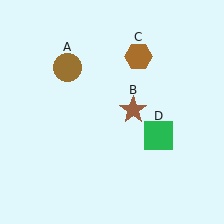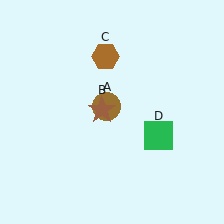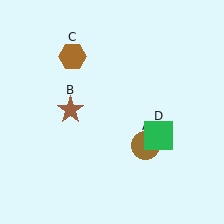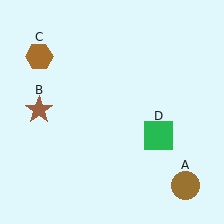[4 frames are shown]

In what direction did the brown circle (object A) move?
The brown circle (object A) moved down and to the right.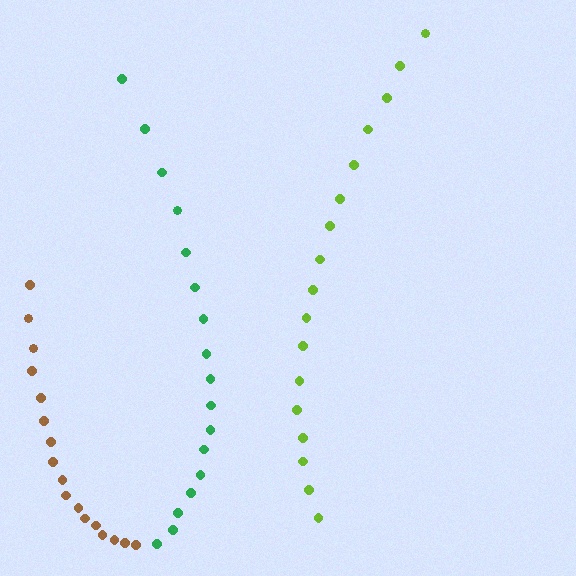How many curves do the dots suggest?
There are 3 distinct paths.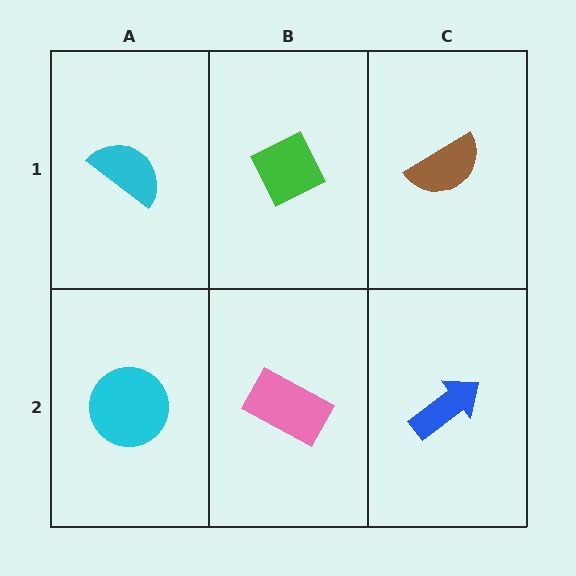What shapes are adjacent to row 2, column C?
A brown semicircle (row 1, column C), a pink rectangle (row 2, column B).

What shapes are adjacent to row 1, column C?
A blue arrow (row 2, column C), a green diamond (row 1, column B).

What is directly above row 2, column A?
A cyan semicircle.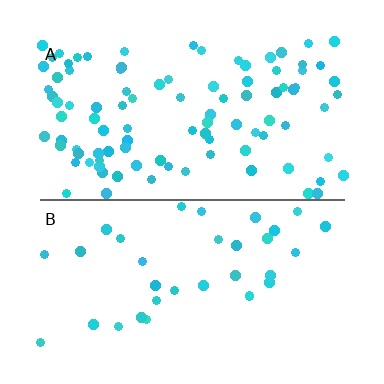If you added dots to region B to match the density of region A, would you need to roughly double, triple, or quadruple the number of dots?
Approximately triple.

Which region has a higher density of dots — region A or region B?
A (the top).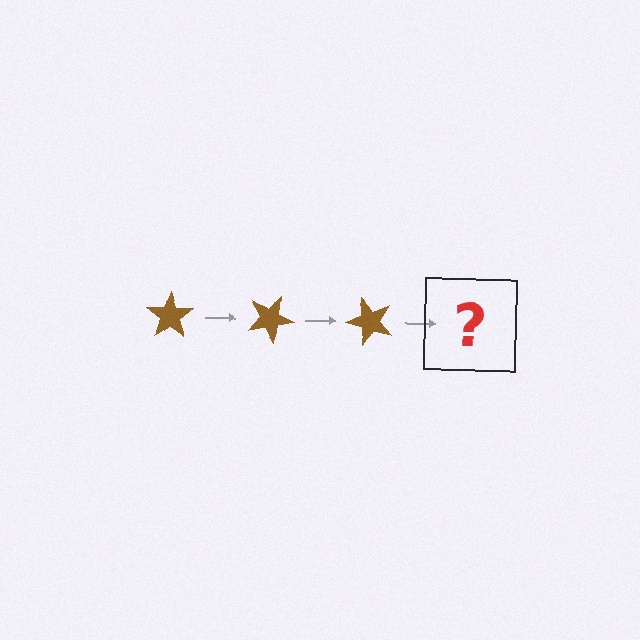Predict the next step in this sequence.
The next step is a brown star rotated 75 degrees.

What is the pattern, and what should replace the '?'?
The pattern is that the star rotates 25 degrees each step. The '?' should be a brown star rotated 75 degrees.